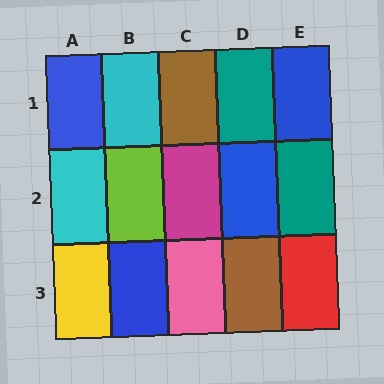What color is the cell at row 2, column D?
Blue.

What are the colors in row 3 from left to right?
Yellow, blue, pink, brown, red.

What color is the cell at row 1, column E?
Blue.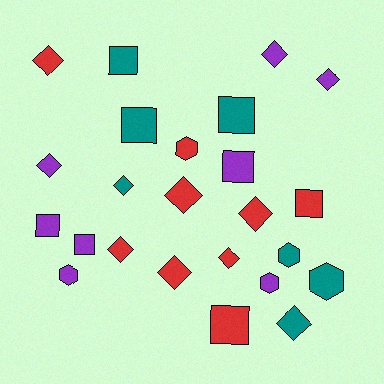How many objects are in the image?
There are 24 objects.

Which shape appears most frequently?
Diamond, with 11 objects.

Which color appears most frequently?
Red, with 9 objects.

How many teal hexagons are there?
There are 2 teal hexagons.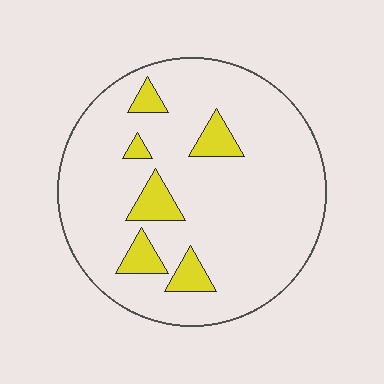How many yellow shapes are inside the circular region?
6.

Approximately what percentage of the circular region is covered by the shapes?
Approximately 10%.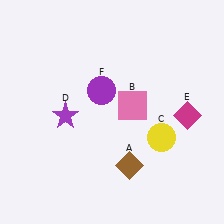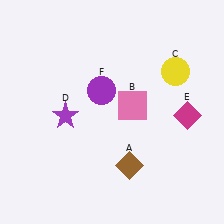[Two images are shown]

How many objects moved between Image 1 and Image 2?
1 object moved between the two images.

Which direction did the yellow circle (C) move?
The yellow circle (C) moved up.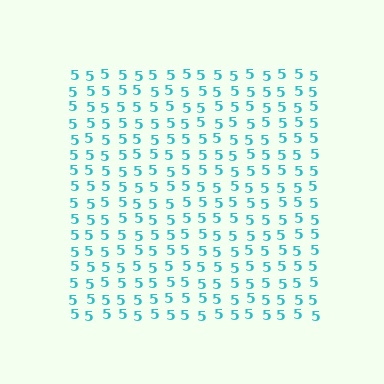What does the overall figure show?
The overall figure shows a square.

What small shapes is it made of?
It is made of small digit 5's.